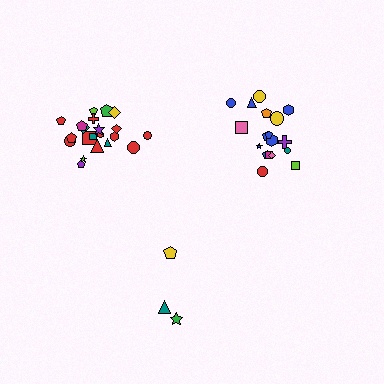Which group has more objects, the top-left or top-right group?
The top-left group.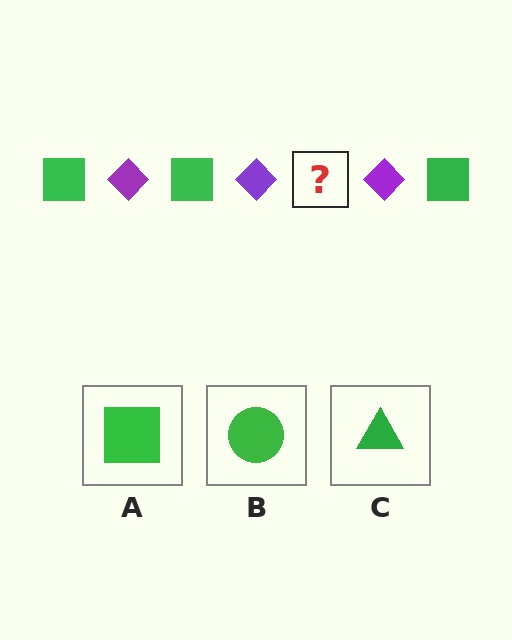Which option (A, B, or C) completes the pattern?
A.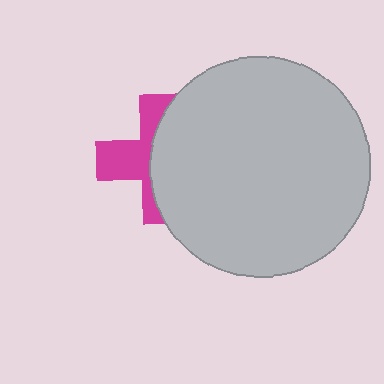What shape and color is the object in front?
The object in front is a light gray circle.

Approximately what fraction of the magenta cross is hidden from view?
Roughly 57% of the magenta cross is hidden behind the light gray circle.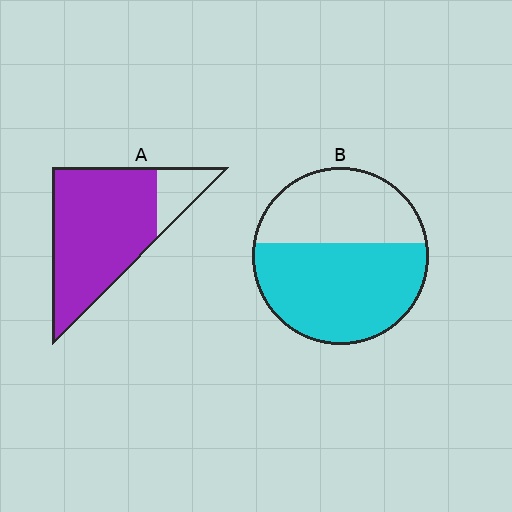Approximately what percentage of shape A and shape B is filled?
A is approximately 85% and B is approximately 60%.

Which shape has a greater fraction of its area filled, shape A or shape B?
Shape A.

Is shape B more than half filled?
Yes.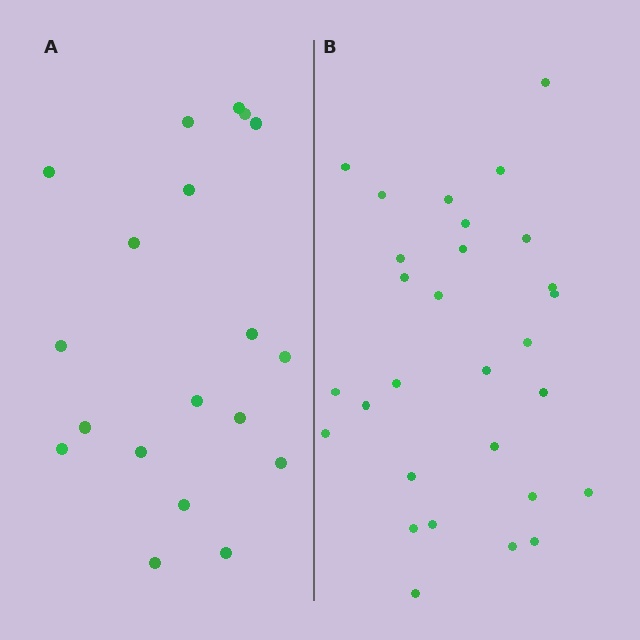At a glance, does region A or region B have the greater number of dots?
Region B (the right region) has more dots.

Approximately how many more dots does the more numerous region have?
Region B has roughly 10 or so more dots than region A.